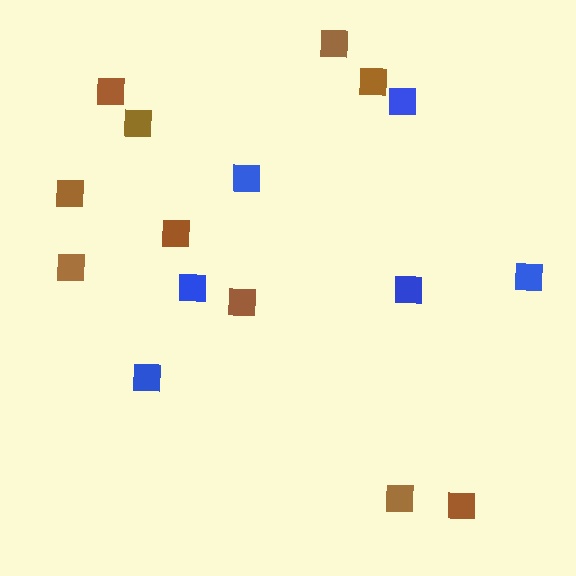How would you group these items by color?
There are 2 groups: one group of blue squares (6) and one group of brown squares (10).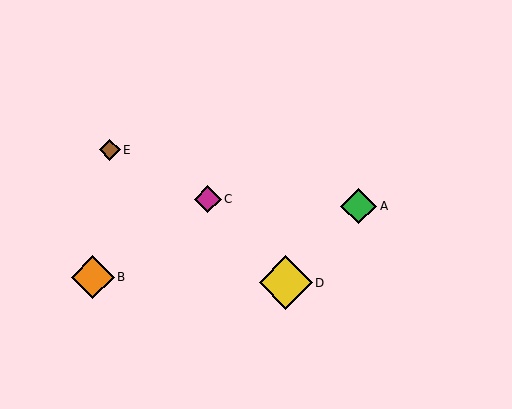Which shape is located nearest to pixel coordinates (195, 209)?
The magenta diamond (labeled C) at (208, 199) is nearest to that location.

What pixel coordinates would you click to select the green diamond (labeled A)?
Click at (359, 206) to select the green diamond A.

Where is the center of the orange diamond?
The center of the orange diamond is at (93, 277).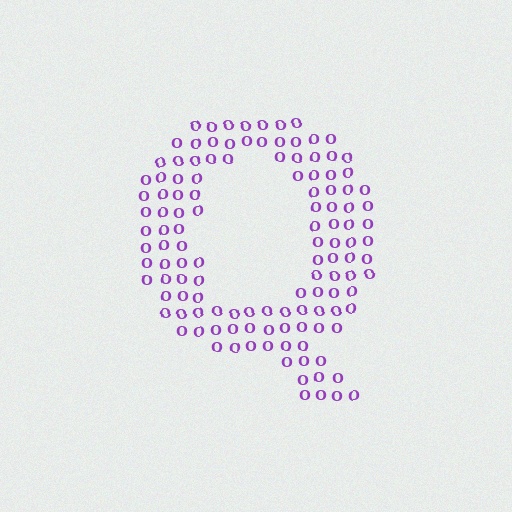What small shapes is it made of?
It is made of small letter O's.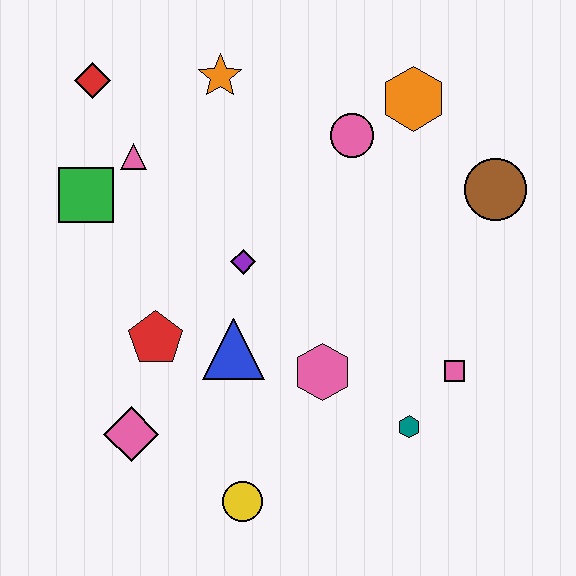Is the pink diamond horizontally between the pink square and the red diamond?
Yes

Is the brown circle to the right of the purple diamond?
Yes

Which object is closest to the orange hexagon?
The pink circle is closest to the orange hexagon.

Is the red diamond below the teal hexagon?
No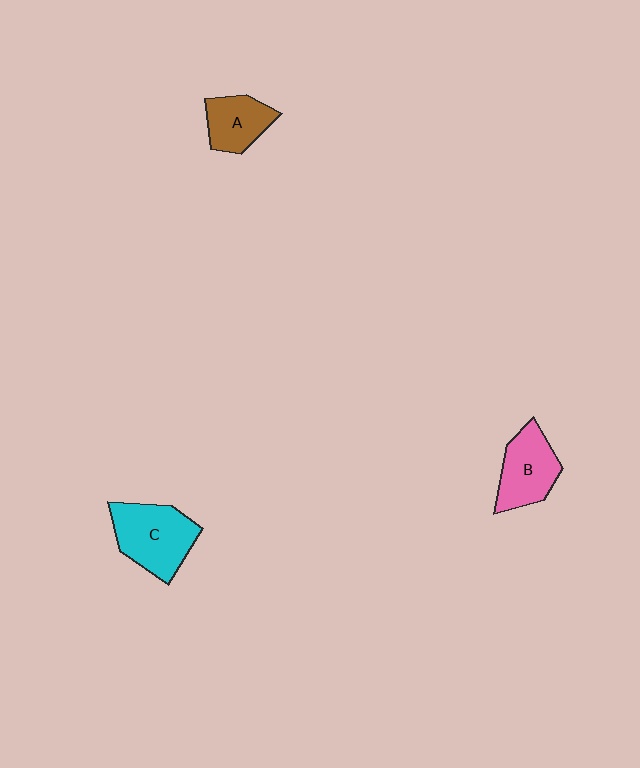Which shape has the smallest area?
Shape A (brown).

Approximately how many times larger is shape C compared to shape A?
Approximately 1.6 times.